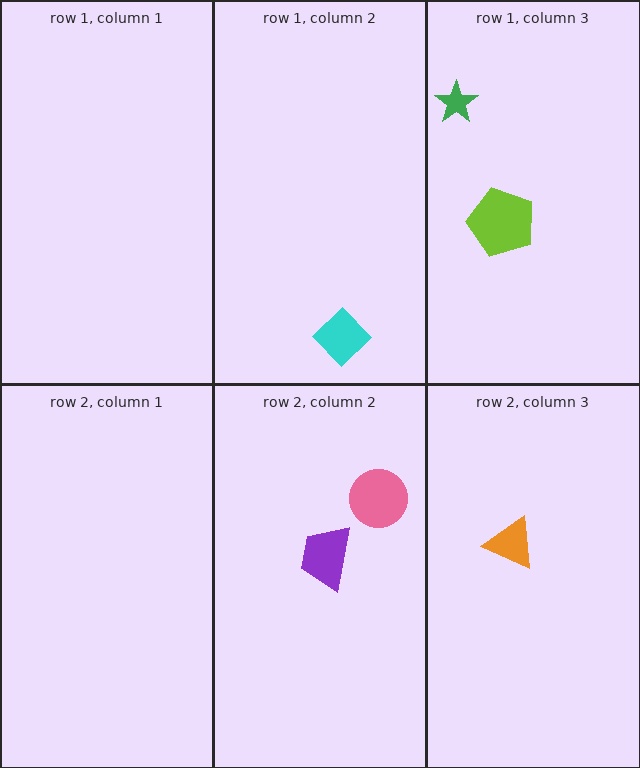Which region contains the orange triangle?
The row 2, column 3 region.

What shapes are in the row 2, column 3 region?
The orange triangle.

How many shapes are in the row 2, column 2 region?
2.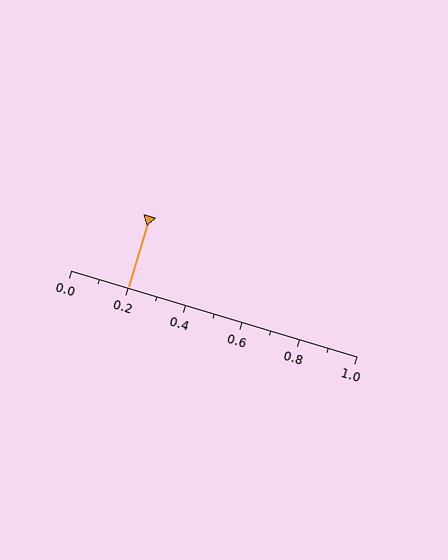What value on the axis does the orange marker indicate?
The marker indicates approximately 0.2.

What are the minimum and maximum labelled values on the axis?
The axis runs from 0.0 to 1.0.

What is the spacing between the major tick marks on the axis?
The major ticks are spaced 0.2 apart.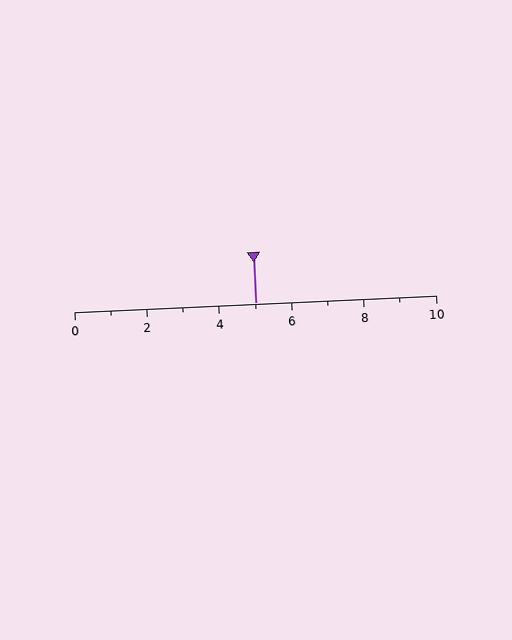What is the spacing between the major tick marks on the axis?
The major ticks are spaced 2 apart.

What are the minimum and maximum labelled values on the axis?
The axis runs from 0 to 10.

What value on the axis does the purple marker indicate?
The marker indicates approximately 5.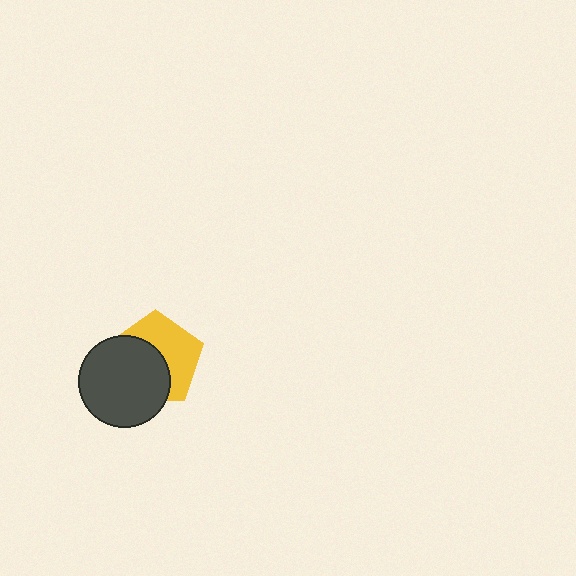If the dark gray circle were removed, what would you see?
You would see the complete yellow pentagon.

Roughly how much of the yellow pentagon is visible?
About half of it is visible (roughly 49%).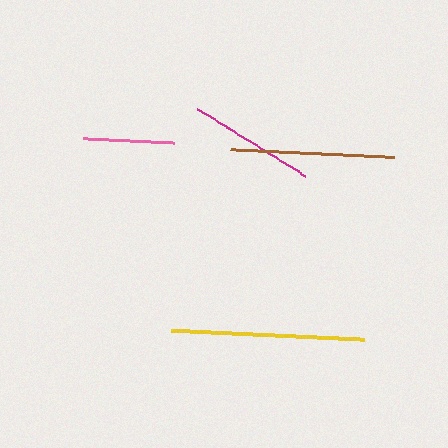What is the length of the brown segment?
The brown segment is approximately 165 pixels long.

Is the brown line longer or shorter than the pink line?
The brown line is longer than the pink line.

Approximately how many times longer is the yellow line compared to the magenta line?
The yellow line is approximately 1.5 times the length of the magenta line.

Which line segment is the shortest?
The pink line is the shortest at approximately 91 pixels.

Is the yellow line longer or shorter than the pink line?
The yellow line is longer than the pink line.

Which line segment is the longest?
The yellow line is the longest at approximately 193 pixels.